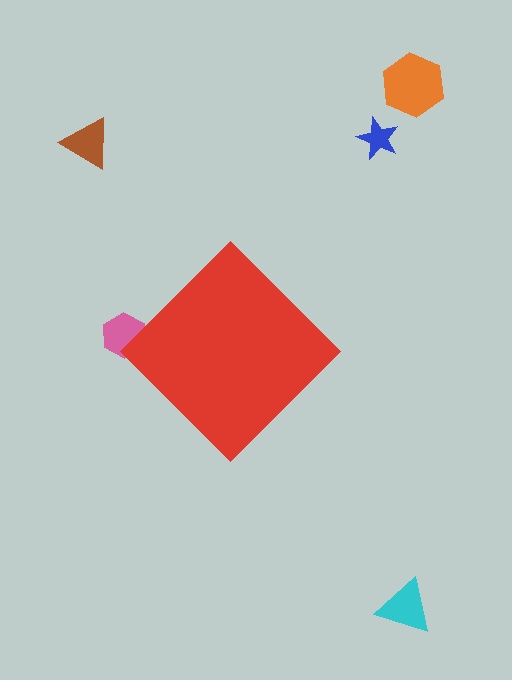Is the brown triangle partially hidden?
No, the brown triangle is fully visible.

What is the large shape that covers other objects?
A red diamond.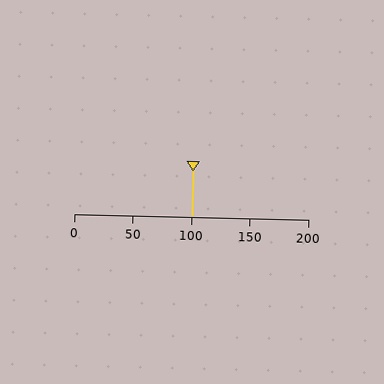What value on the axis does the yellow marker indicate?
The marker indicates approximately 100.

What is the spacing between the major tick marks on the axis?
The major ticks are spaced 50 apart.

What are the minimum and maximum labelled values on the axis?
The axis runs from 0 to 200.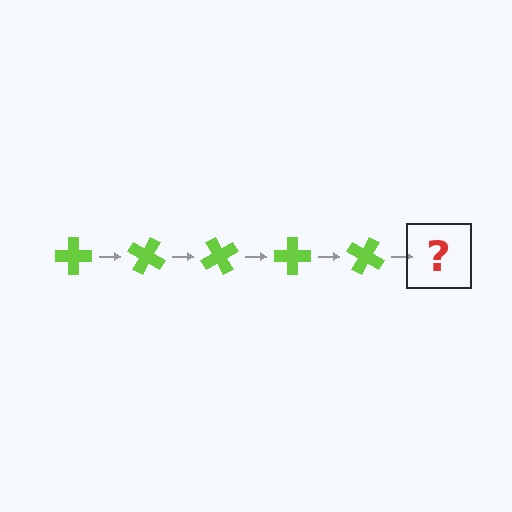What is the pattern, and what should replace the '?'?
The pattern is that the cross rotates 30 degrees each step. The '?' should be a lime cross rotated 150 degrees.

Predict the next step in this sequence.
The next step is a lime cross rotated 150 degrees.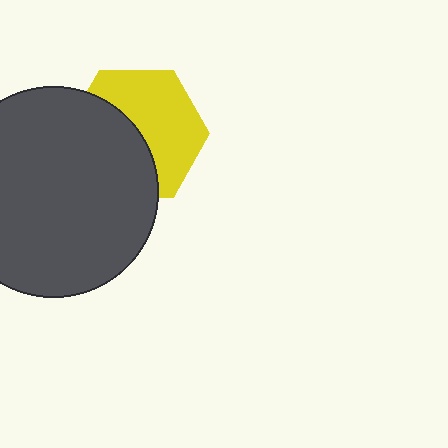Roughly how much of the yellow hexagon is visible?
About half of it is visible (roughly 53%).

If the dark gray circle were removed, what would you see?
You would see the complete yellow hexagon.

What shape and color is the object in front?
The object in front is a dark gray circle.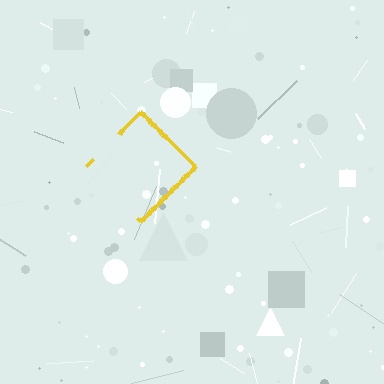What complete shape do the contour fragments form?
The contour fragments form a diamond.